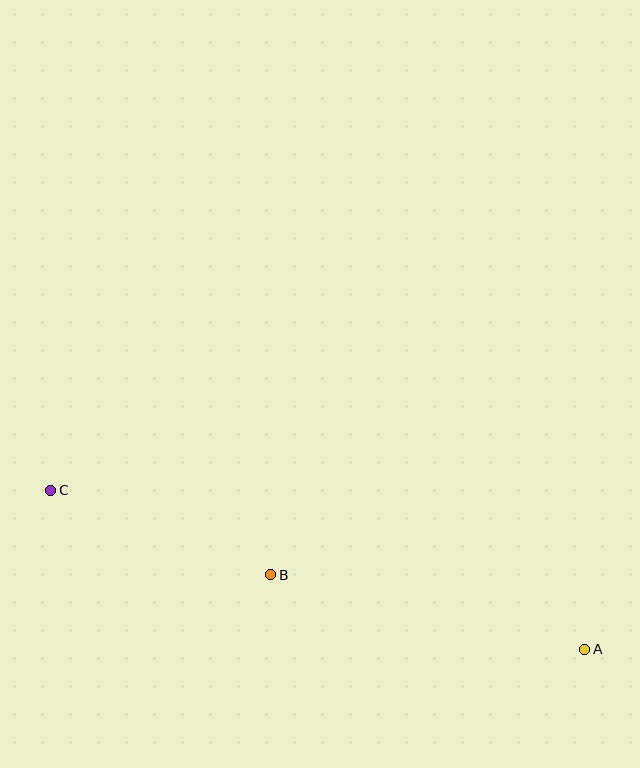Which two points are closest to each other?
Points B and C are closest to each other.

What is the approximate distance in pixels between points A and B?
The distance between A and B is approximately 323 pixels.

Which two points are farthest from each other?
Points A and C are farthest from each other.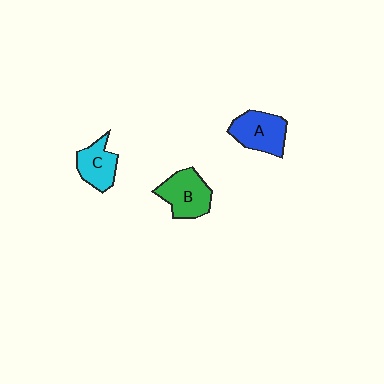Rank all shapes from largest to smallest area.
From largest to smallest: B (green), A (blue), C (cyan).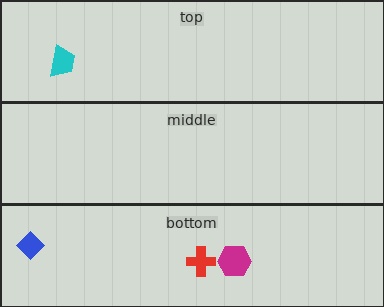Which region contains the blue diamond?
The bottom region.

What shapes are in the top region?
The cyan trapezoid.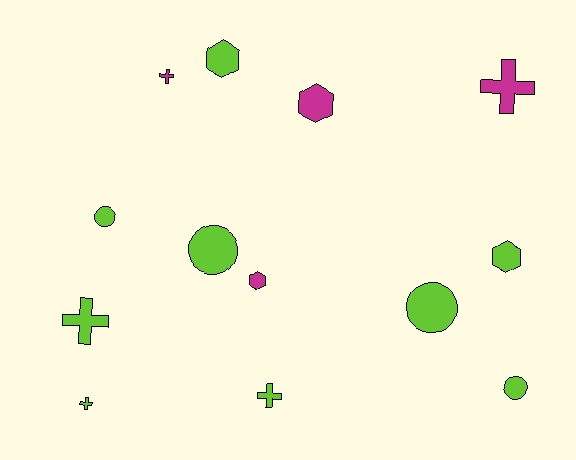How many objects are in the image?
There are 13 objects.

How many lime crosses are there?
There are 3 lime crosses.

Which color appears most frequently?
Lime, with 9 objects.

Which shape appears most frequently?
Cross, with 5 objects.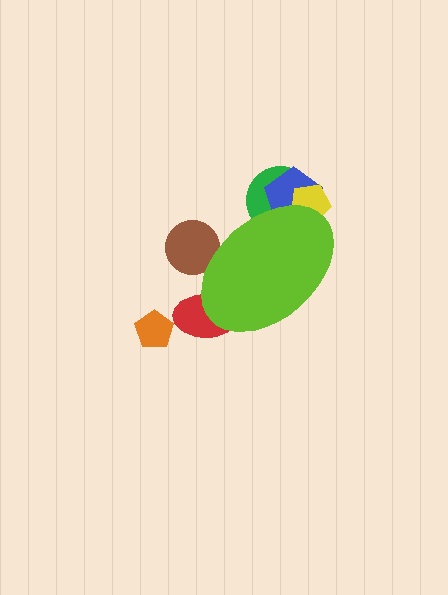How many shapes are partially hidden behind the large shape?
5 shapes are partially hidden.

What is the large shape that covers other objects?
A lime ellipse.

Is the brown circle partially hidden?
Yes, the brown circle is partially hidden behind the lime ellipse.